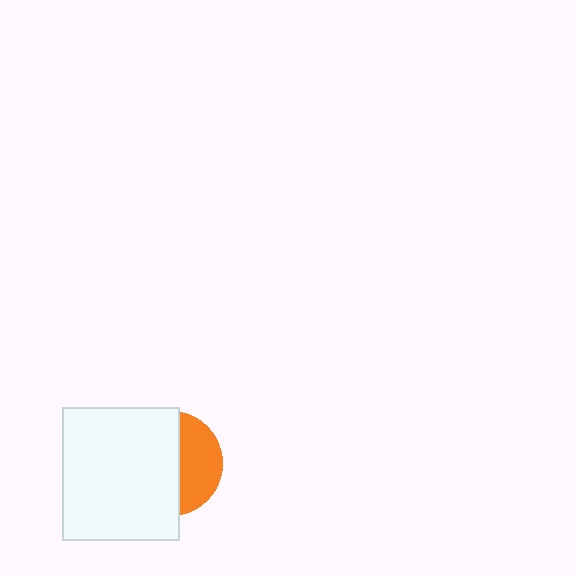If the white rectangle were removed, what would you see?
You would see the complete orange circle.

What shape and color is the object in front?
The object in front is a white rectangle.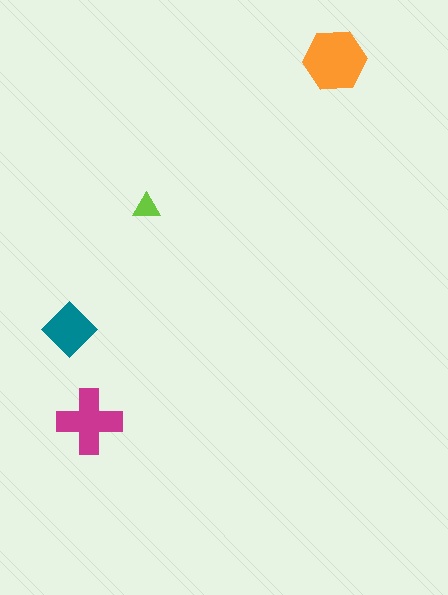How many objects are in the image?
There are 4 objects in the image.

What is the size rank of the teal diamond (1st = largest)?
3rd.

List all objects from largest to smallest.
The orange hexagon, the magenta cross, the teal diamond, the lime triangle.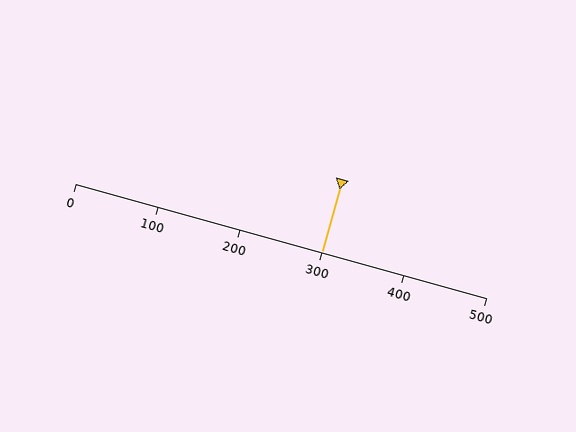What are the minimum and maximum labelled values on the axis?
The axis runs from 0 to 500.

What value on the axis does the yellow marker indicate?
The marker indicates approximately 300.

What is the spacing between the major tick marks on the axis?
The major ticks are spaced 100 apart.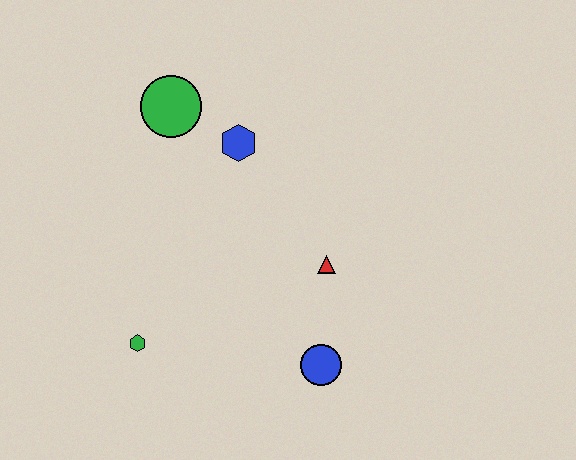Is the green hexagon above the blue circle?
Yes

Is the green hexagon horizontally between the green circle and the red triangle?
No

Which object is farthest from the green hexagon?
The green circle is farthest from the green hexagon.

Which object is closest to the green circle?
The blue hexagon is closest to the green circle.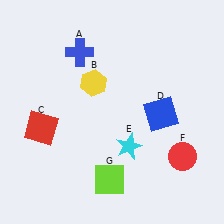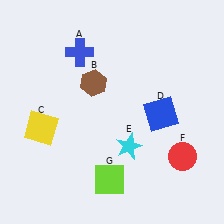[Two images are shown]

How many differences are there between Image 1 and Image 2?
There are 2 differences between the two images.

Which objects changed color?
B changed from yellow to brown. C changed from red to yellow.